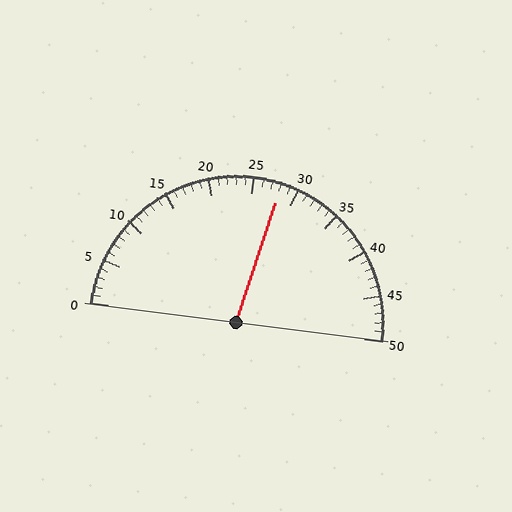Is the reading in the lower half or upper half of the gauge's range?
The reading is in the upper half of the range (0 to 50).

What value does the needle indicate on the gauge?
The needle indicates approximately 28.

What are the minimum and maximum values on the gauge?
The gauge ranges from 0 to 50.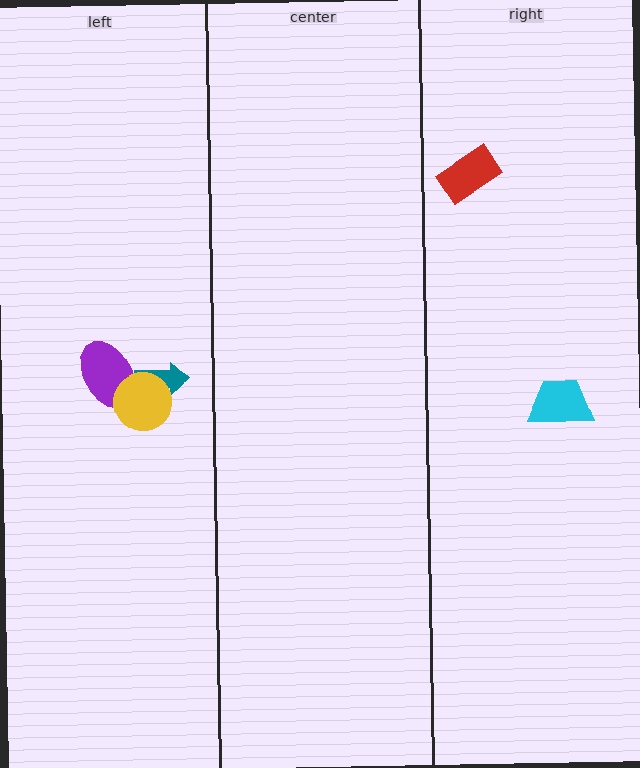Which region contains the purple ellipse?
The left region.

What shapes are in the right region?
The cyan trapezoid, the red rectangle.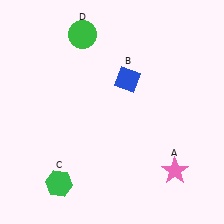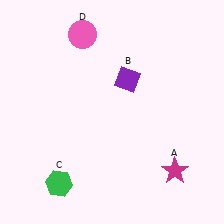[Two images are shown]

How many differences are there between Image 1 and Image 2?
There are 3 differences between the two images.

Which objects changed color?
A changed from pink to magenta. B changed from blue to purple. D changed from green to pink.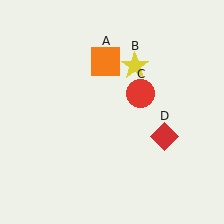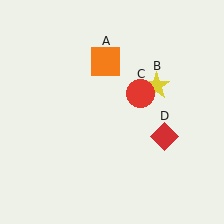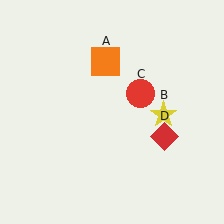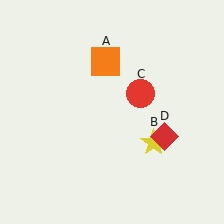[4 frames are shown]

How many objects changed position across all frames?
1 object changed position: yellow star (object B).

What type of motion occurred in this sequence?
The yellow star (object B) rotated clockwise around the center of the scene.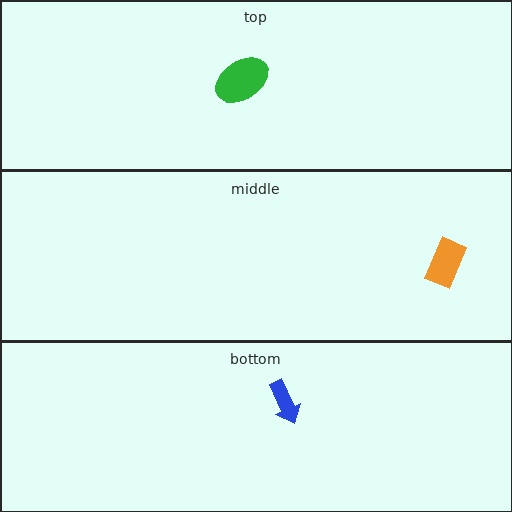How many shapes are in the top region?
1.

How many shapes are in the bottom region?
1.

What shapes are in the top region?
The green ellipse.